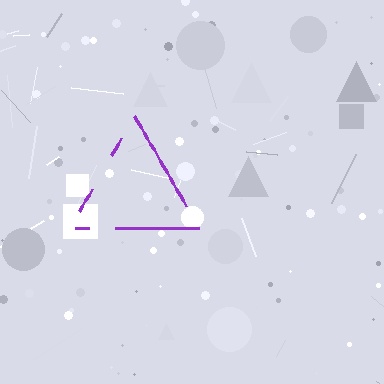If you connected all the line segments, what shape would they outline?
They would outline a triangle.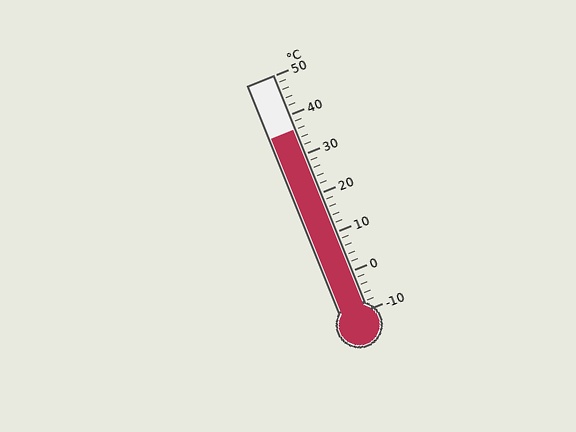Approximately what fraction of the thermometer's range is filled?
The thermometer is filled to approximately 75% of its range.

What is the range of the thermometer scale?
The thermometer scale ranges from -10°C to 50°C.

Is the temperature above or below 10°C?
The temperature is above 10°C.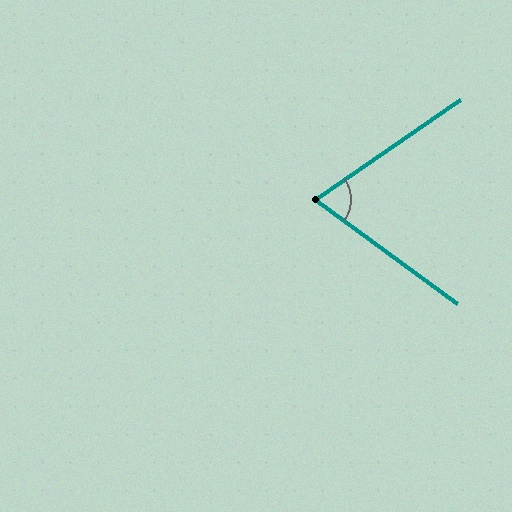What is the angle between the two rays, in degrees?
Approximately 71 degrees.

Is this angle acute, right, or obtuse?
It is acute.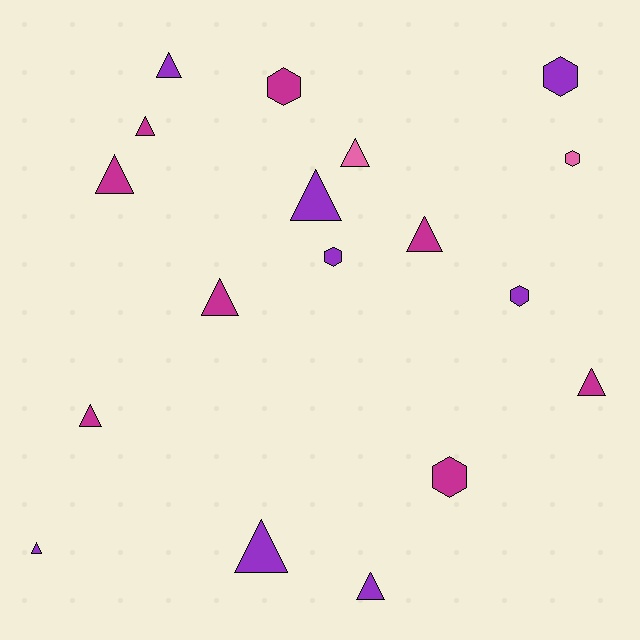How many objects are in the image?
There are 18 objects.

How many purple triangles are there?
There are 5 purple triangles.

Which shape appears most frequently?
Triangle, with 12 objects.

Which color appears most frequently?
Magenta, with 8 objects.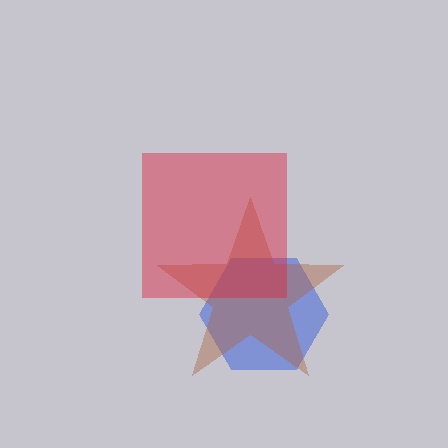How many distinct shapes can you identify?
There are 3 distinct shapes: a blue hexagon, a brown star, a red square.